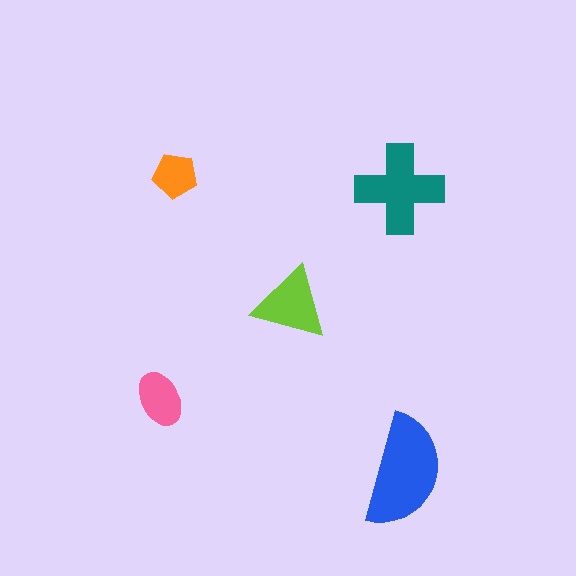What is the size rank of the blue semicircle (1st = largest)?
1st.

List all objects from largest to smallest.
The blue semicircle, the teal cross, the lime triangle, the pink ellipse, the orange pentagon.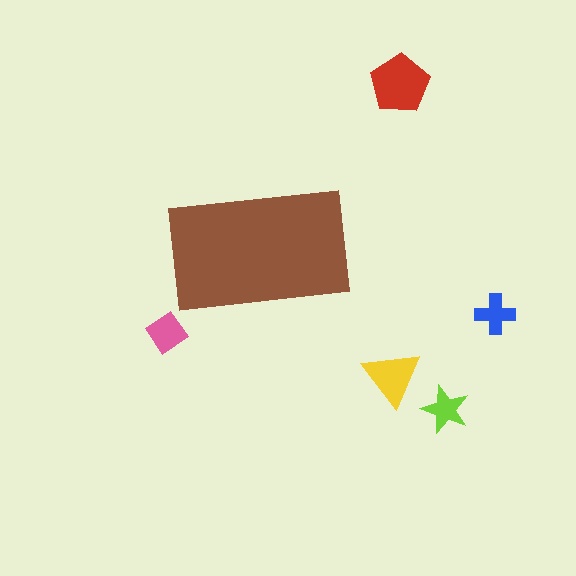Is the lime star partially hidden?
No, the lime star is fully visible.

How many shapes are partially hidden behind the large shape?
0 shapes are partially hidden.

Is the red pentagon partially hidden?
No, the red pentagon is fully visible.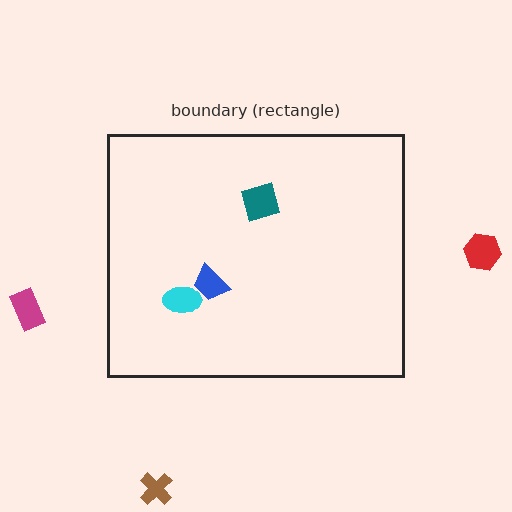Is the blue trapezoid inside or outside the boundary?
Inside.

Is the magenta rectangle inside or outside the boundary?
Outside.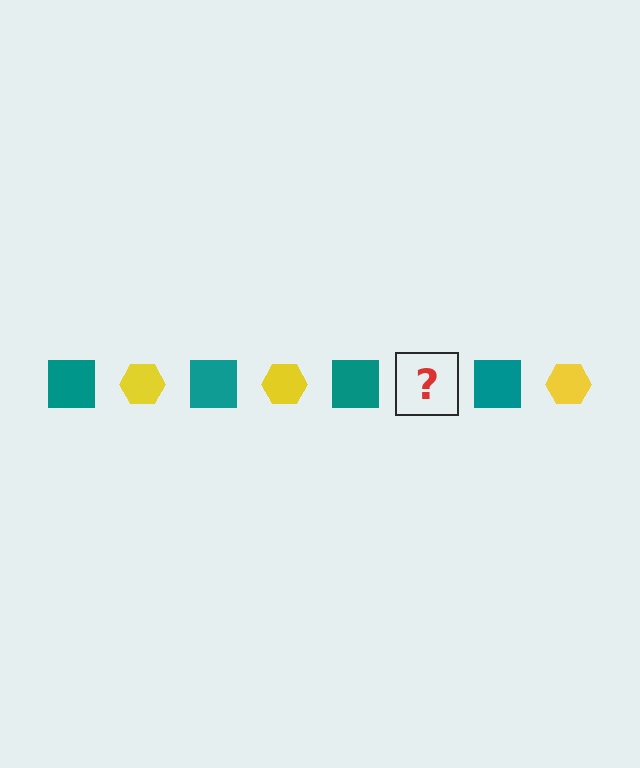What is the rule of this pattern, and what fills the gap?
The rule is that the pattern alternates between teal square and yellow hexagon. The gap should be filled with a yellow hexagon.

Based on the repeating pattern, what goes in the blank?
The blank should be a yellow hexagon.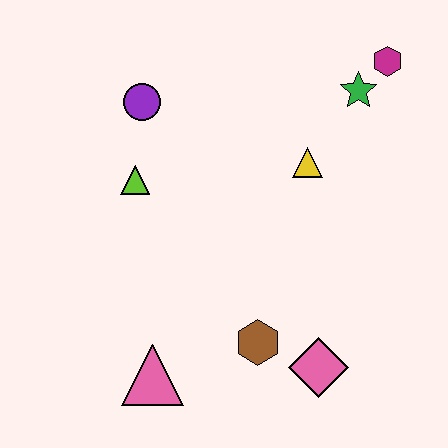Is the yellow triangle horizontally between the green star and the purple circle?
Yes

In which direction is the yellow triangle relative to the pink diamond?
The yellow triangle is above the pink diamond.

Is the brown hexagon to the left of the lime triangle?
No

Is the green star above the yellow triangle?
Yes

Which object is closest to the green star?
The magenta hexagon is closest to the green star.